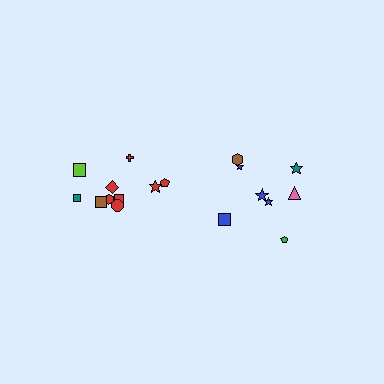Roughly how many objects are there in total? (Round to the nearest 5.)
Roughly 20 objects in total.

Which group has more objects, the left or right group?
The left group.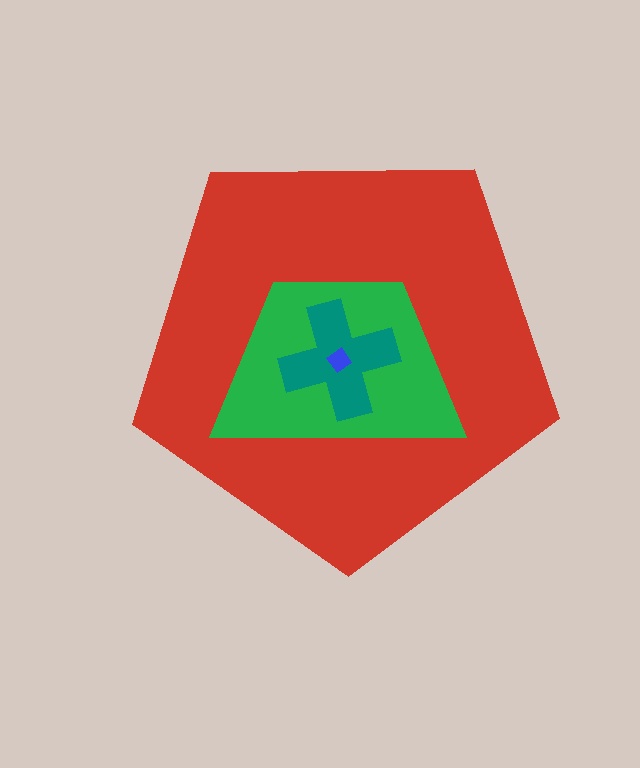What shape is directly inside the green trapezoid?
The teal cross.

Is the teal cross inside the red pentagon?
Yes.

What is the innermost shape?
The blue diamond.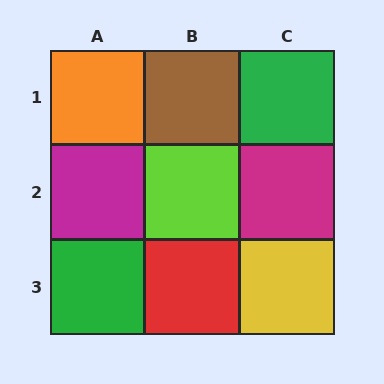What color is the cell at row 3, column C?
Yellow.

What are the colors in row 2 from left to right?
Magenta, lime, magenta.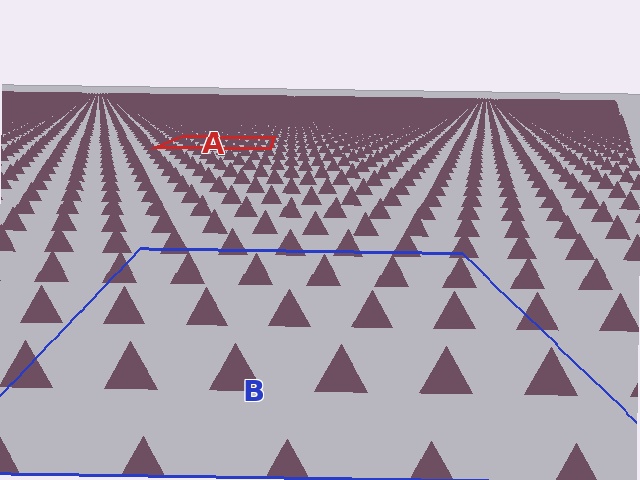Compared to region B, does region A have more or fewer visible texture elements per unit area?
Region A has more texture elements per unit area — they are packed more densely because it is farther away.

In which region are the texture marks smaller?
The texture marks are smaller in region A, because it is farther away.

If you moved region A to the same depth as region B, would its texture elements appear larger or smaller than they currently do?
They would appear larger. At a closer depth, the same texture elements are projected at a bigger on-screen size.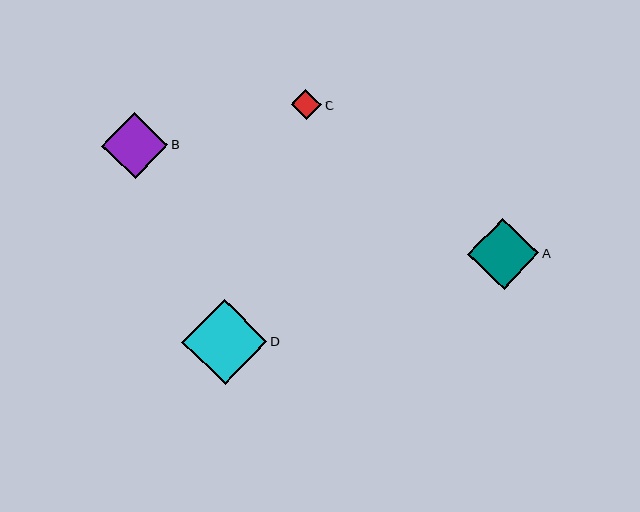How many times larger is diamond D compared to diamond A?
Diamond D is approximately 1.2 times the size of diamond A.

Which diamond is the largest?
Diamond D is the largest with a size of approximately 85 pixels.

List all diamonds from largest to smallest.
From largest to smallest: D, A, B, C.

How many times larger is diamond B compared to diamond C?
Diamond B is approximately 2.2 times the size of diamond C.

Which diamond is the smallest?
Diamond C is the smallest with a size of approximately 30 pixels.